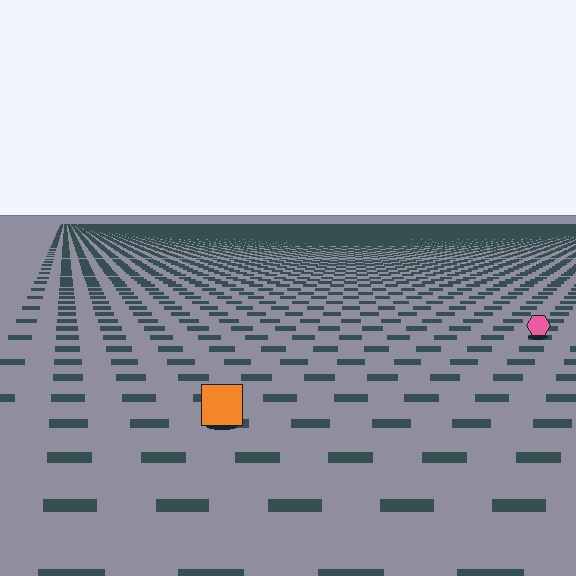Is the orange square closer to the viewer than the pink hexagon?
Yes. The orange square is closer — you can tell from the texture gradient: the ground texture is coarser near it.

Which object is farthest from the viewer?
The pink hexagon is farthest from the viewer. It appears smaller and the ground texture around it is denser.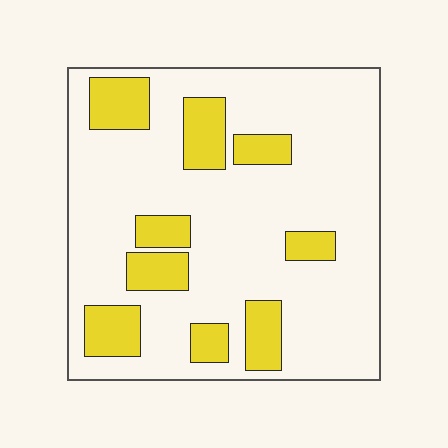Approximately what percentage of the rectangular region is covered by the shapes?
Approximately 20%.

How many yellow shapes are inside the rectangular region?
9.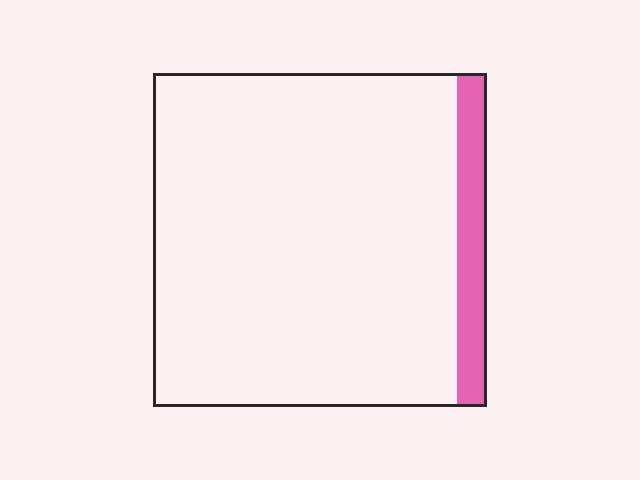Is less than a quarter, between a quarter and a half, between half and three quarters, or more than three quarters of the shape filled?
Less than a quarter.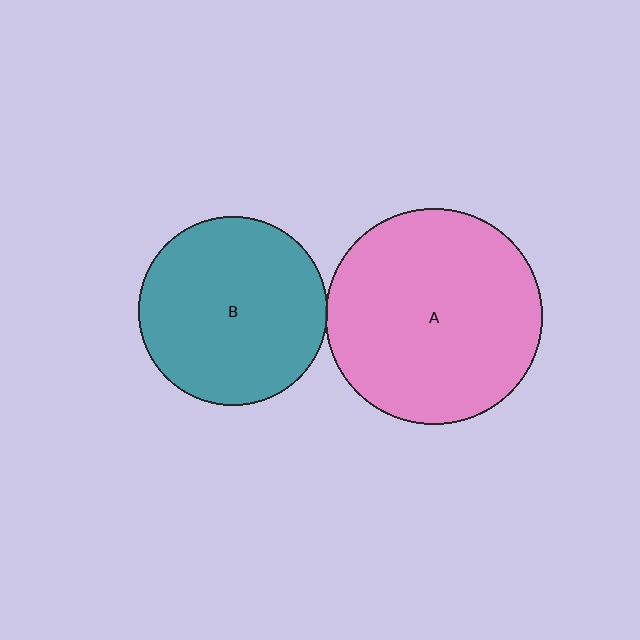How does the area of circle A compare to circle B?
Approximately 1.3 times.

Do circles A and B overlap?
Yes.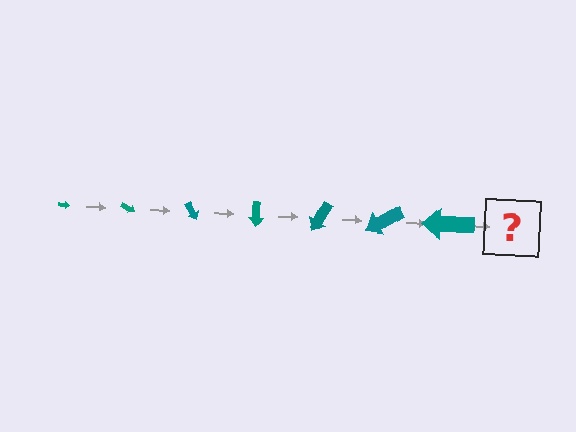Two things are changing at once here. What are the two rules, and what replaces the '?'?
The two rules are that the arrow grows larger each step and it rotates 30 degrees each step. The '?' should be an arrow, larger than the previous one and rotated 210 degrees from the start.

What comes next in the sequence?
The next element should be an arrow, larger than the previous one and rotated 210 degrees from the start.